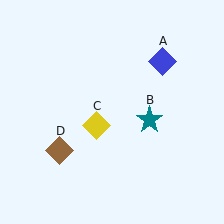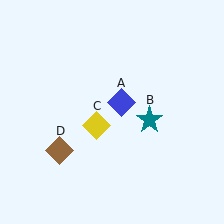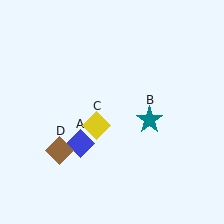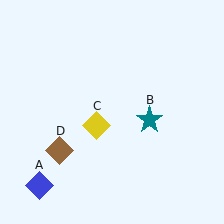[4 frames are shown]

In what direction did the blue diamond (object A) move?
The blue diamond (object A) moved down and to the left.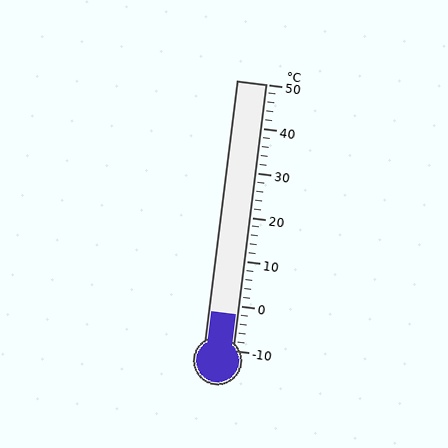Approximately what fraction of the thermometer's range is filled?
The thermometer is filled to approximately 15% of its range.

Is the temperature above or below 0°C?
The temperature is below 0°C.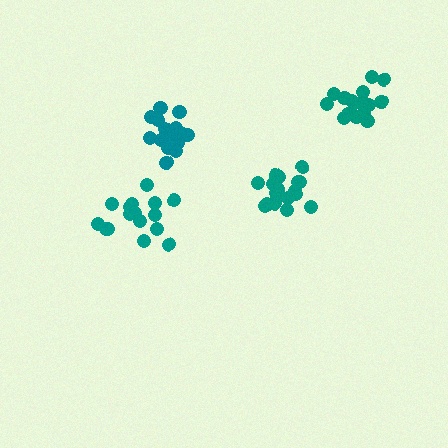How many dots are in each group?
Group 1: 19 dots, Group 2: 16 dots, Group 3: 20 dots, Group 4: 17 dots (72 total).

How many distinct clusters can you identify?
There are 4 distinct clusters.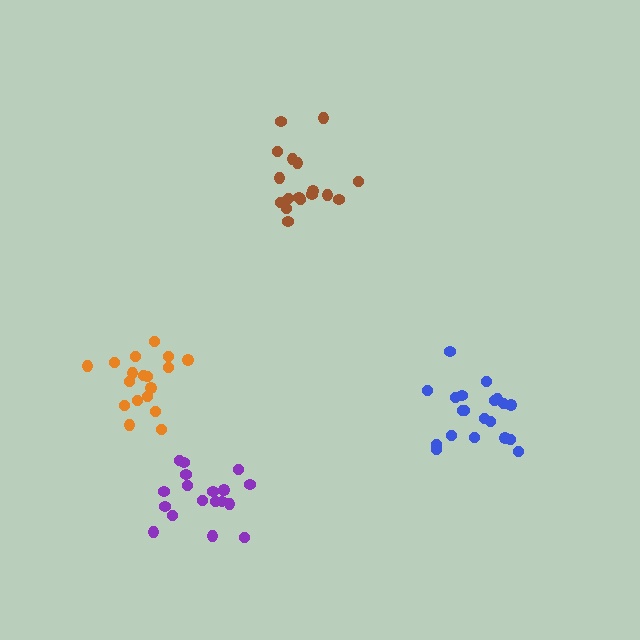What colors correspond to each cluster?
The clusters are colored: blue, purple, orange, brown.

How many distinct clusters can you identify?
There are 4 distinct clusters.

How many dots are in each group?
Group 1: 20 dots, Group 2: 19 dots, Group 3: 18 dots, Group 4: 17 dots (74 total).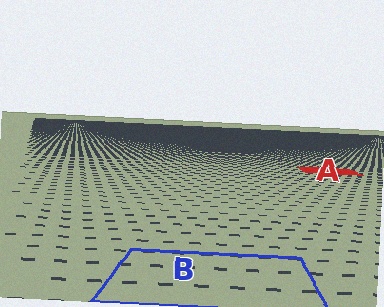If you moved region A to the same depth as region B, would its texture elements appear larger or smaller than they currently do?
They would appear larger. At a closer depth, the same texture elements are projected at a bigger on-screen size.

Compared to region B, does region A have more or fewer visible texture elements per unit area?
Region A has more texture elements per unit area — they are packed more densely because it is farther away.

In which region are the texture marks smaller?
The texture marks are smaller in region A, because it is farther away.